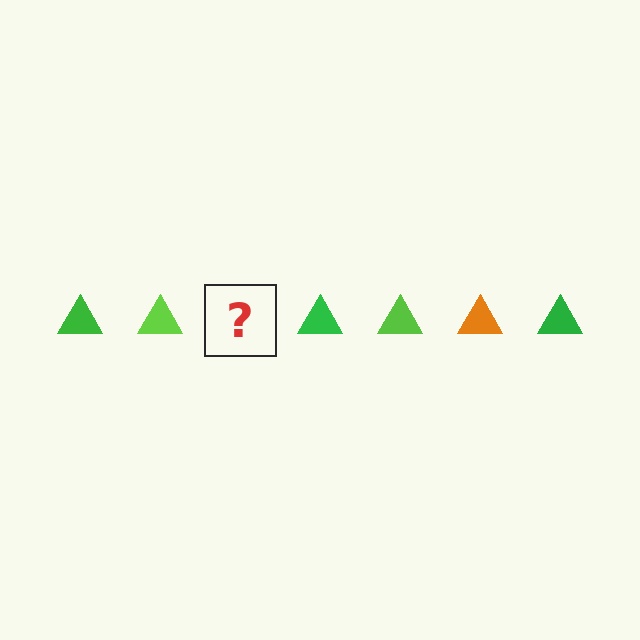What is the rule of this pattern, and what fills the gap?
The rule is that the pattern cycles through green, lime, orange triangles. The gap should be filled with an orange triangle.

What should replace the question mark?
The question mark should be replaced with an orange triangle.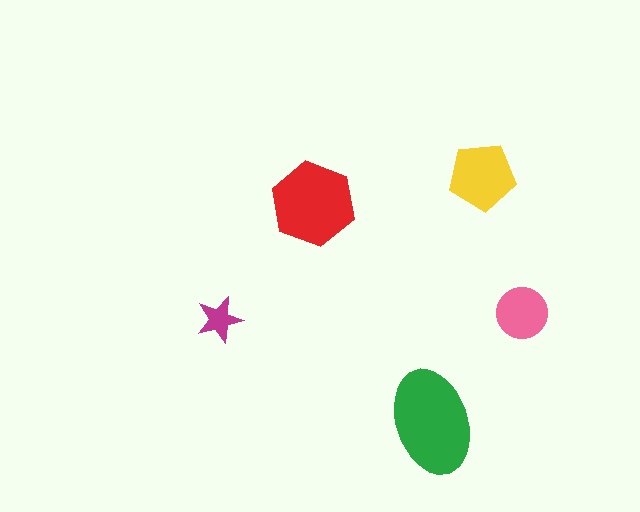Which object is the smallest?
The magenta star.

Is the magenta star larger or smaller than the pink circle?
Smaller.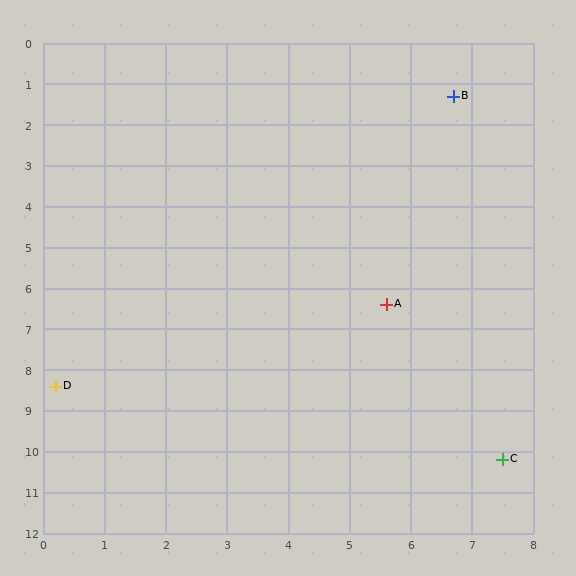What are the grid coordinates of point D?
Point D is at approximately (0.2, 8.4).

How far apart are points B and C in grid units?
Points B and C are about 8.9 grid units apart.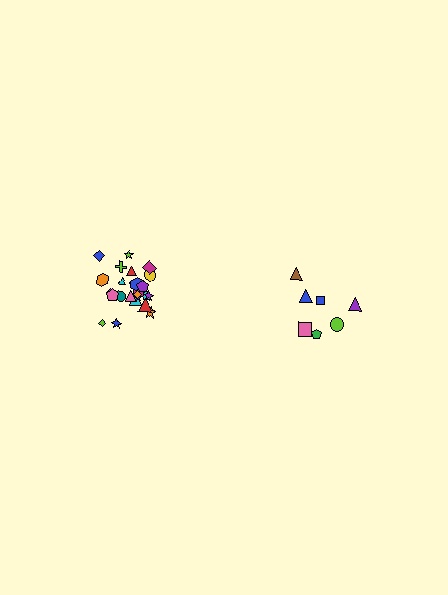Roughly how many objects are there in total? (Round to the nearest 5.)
Roughly 30 objects in total.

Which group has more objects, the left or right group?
The left group.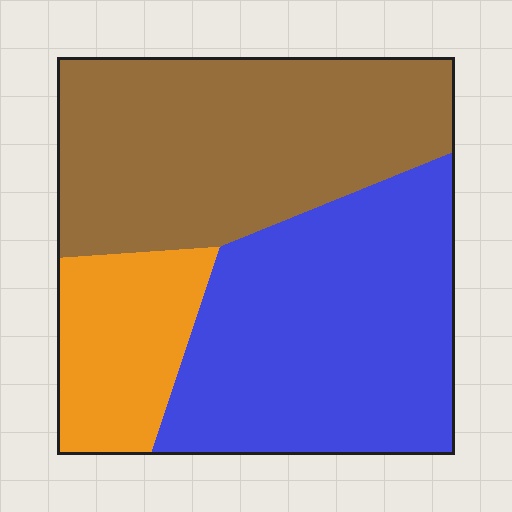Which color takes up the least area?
Orange, at roughly 15%.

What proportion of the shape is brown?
Brown covers about 40% of the shape.